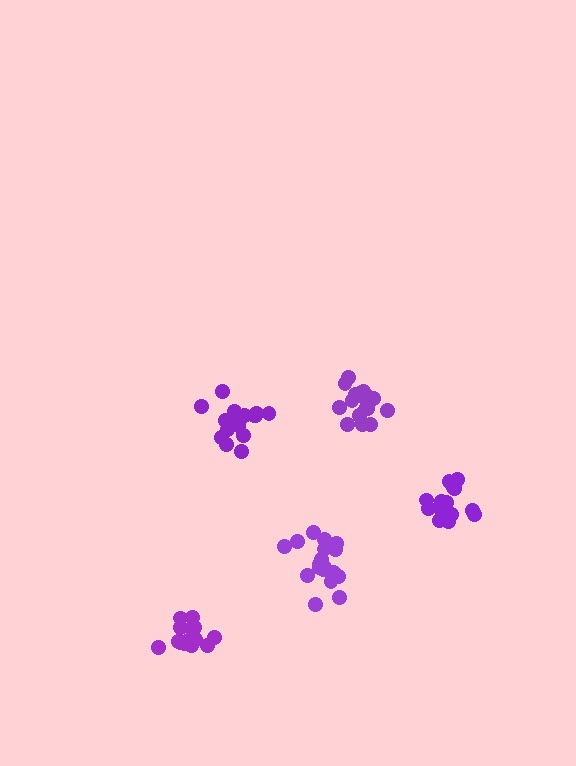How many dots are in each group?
Group 1: 18 dots, Group 2: 17 dots, Group 3: 18 dots, Group 4: 15 dots, Group 5: 15 dots (83 total).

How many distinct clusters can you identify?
There are 5 distinct clusters.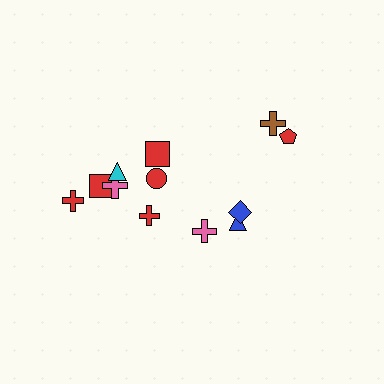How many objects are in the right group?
There are 5 objects.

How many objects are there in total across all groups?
There are 12 objects.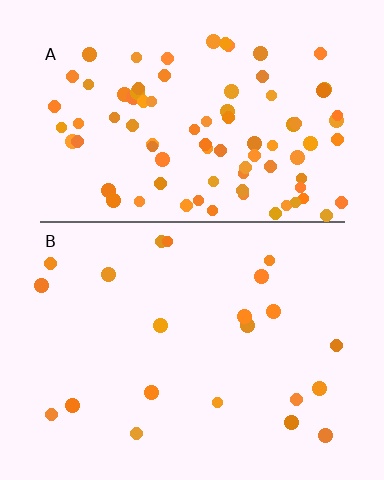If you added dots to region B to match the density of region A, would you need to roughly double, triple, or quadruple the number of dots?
Approximately quadruple.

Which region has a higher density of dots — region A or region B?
A (the top).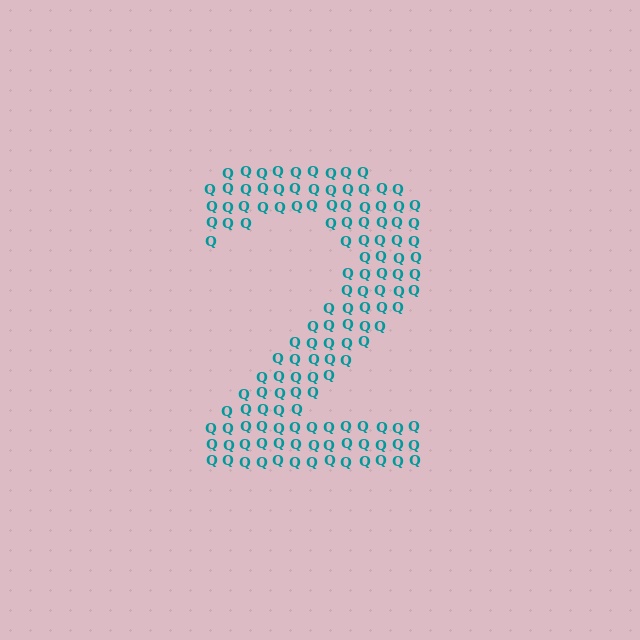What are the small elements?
The small elements are letter Q's.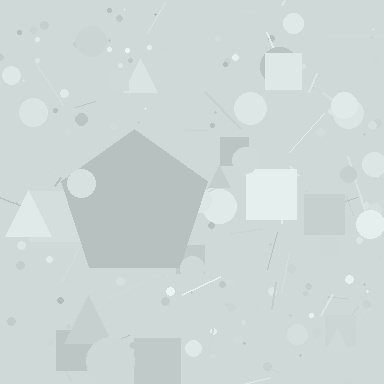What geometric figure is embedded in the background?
A pentagon is embedded in the background.